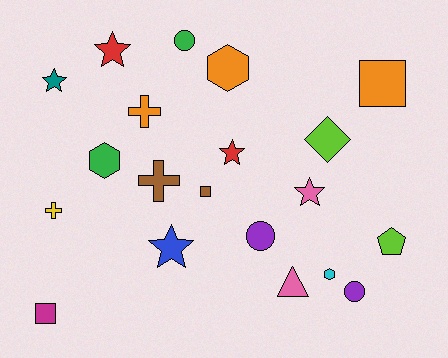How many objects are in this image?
There are 20 objects.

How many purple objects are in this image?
There are 2 purple objects.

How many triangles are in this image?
There is 1 triangle.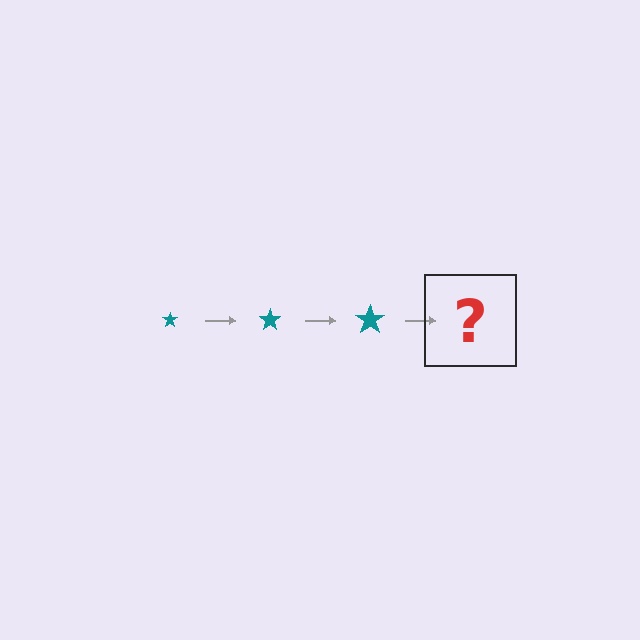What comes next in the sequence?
The next element should be a teal star, larger than the previous one.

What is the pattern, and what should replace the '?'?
The pattern is that the star gets progressively larger each step. The '?' should be a teal star, larger than the previous one.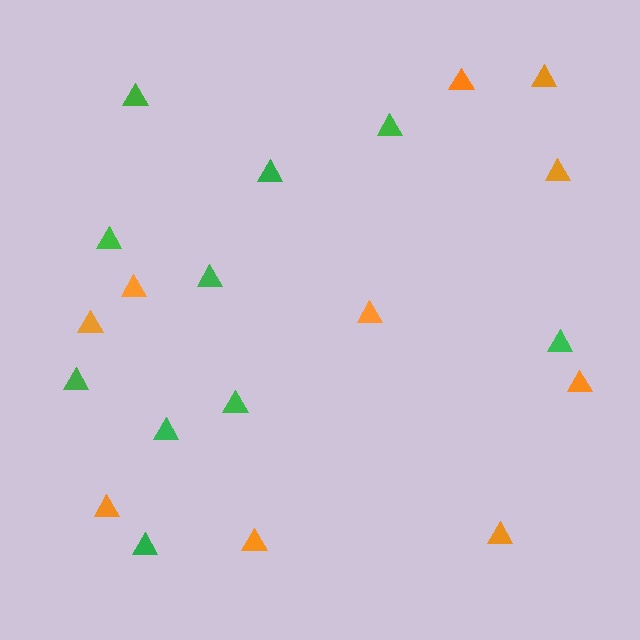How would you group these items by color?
There are 2 groups: one group of green triangles (10) and one group of orange triangles (10).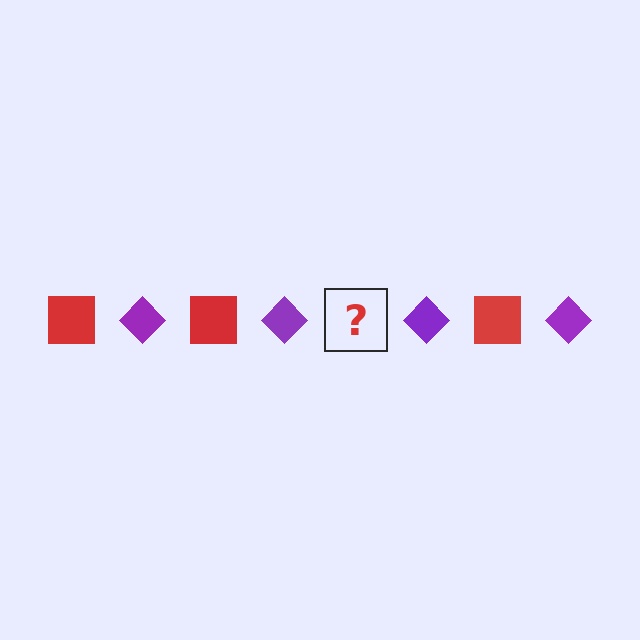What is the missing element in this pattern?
The missing element is a red square.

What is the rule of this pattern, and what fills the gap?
The rule is that the pattern alternates between red square and purple diamond. The gap should be filled with a red square.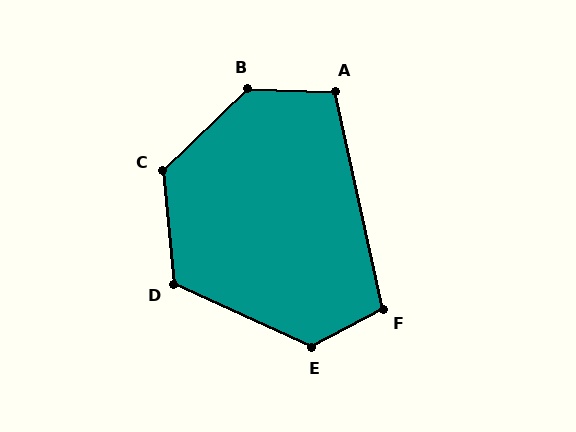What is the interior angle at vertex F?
Approximately 106 degrees (obtuse).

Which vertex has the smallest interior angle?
A, at approximately 104 degrees.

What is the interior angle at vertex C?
Approximately 128 degrees (obtuse).